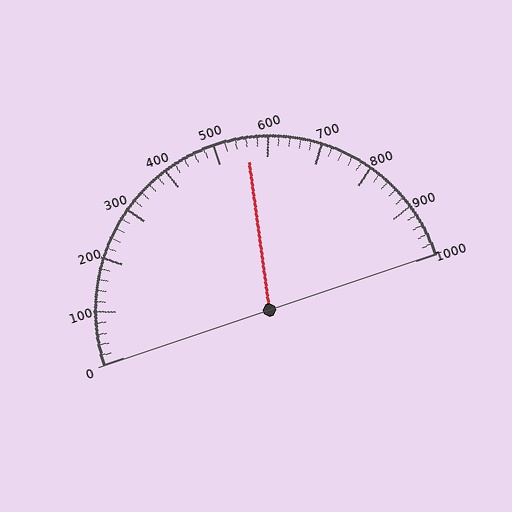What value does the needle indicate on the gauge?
The needle indicates approximately 560.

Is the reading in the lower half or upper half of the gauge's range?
The reading is in the upper half of the range (0 to 1000).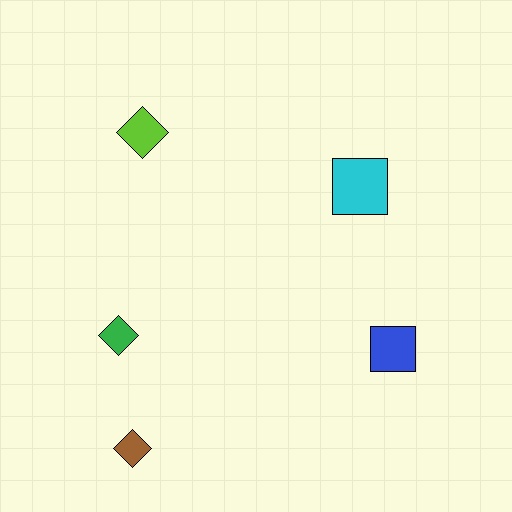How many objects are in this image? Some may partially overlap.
There are 5 objects.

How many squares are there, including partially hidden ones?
There are 2 squares.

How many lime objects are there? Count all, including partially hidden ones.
There is 1 lime object.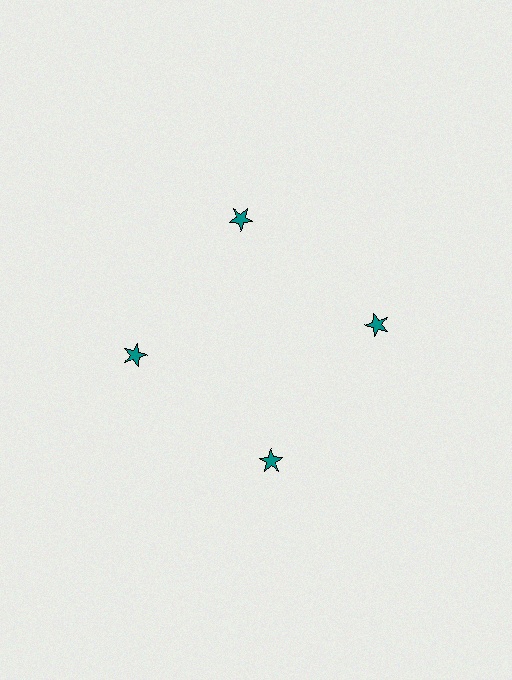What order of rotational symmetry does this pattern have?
This pattern has 4-fold rotational symmetry.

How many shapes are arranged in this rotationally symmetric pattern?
There are 4 shapes, arranged in 4 groups of 1.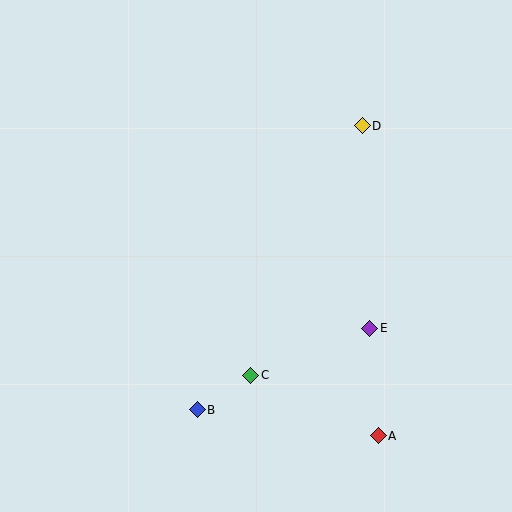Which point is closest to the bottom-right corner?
Point A is closest to the bottom-right corner.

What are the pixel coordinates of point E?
Point E is at (370, 328).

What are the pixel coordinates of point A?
Point A is at (378, 436).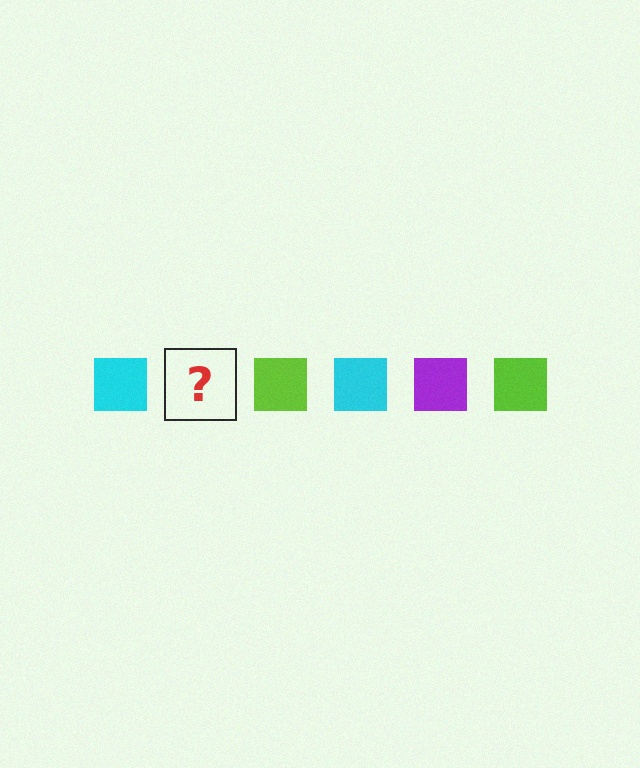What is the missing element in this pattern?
The missing element is a purple square.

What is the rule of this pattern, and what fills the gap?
The rule is that the pattern cycles through cyan, purple, lime squares. The gap should be filled with a purple square.